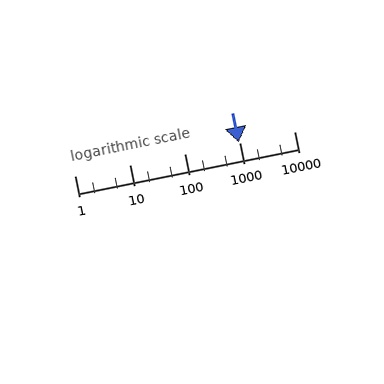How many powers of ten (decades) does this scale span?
The scale spans 4 decades, from 1 to 10000.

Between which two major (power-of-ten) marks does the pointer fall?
The pointer is between 100 and 1000.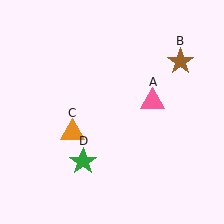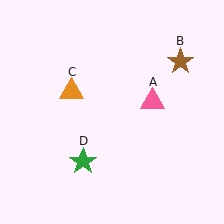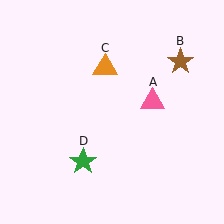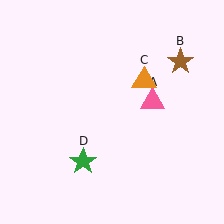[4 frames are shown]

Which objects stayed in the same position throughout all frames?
Pink triangle (object A) and brown star (object B) and green star (object D) remained stationary.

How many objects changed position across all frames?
1 object changed position: orange triangle (object C).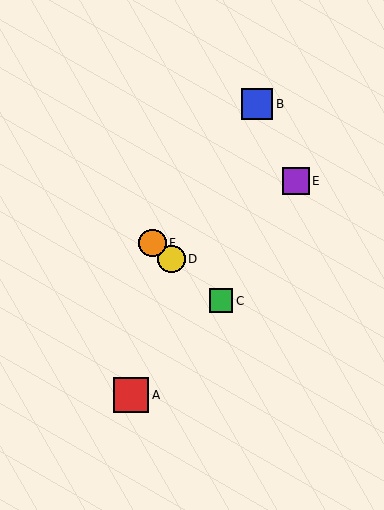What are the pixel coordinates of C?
Object C is at (221, 301).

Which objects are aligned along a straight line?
Objects C, D, F are aligned along a straight line.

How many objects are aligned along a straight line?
3 objects (C, D, F) are aligned along a straight line.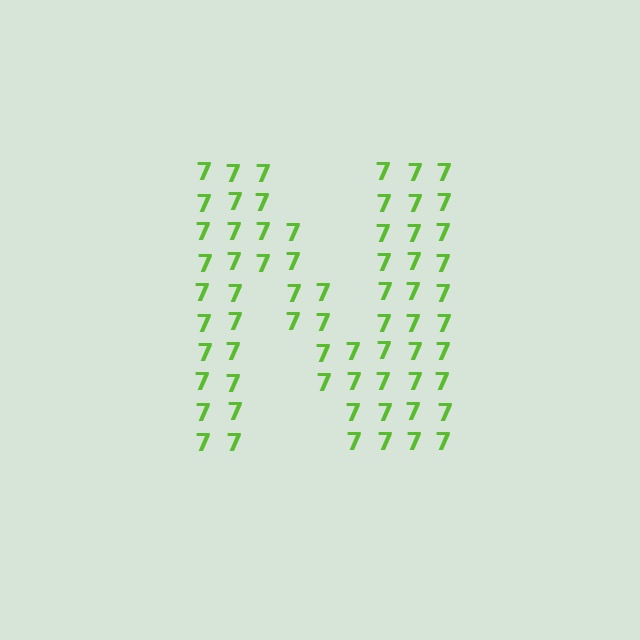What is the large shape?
The large shape is the letter N.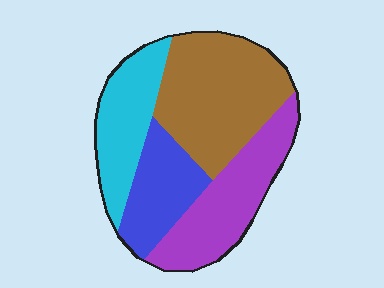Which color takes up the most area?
Brown, at roughly 35%.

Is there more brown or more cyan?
Brown.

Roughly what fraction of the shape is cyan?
Cyan takes up about one fifth (1/5) of the shape.